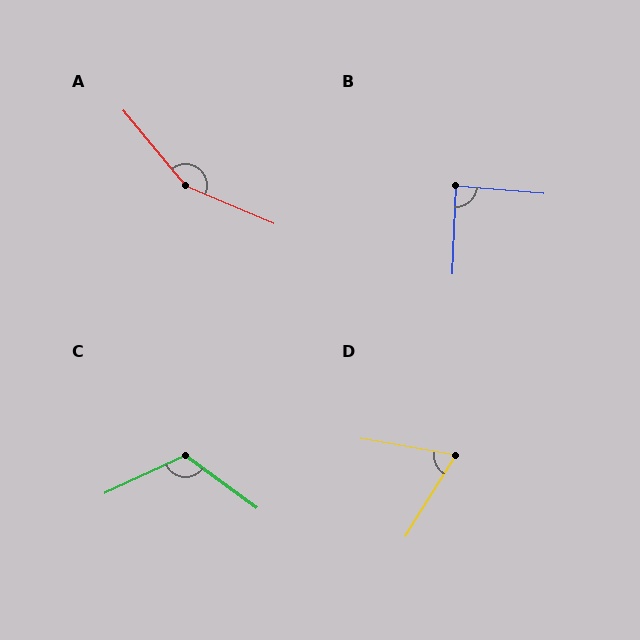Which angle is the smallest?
D, at approximately 69 degrees.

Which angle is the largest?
A, at approximately 152 degrees.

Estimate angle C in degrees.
Approximately 118 degrees.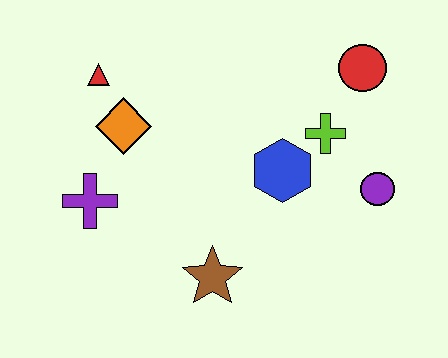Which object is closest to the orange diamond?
The red triangle is closest to the orange diamond.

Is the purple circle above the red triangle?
No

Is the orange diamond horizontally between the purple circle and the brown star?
No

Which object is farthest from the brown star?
The red circle is farthest from the brown star.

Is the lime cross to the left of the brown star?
No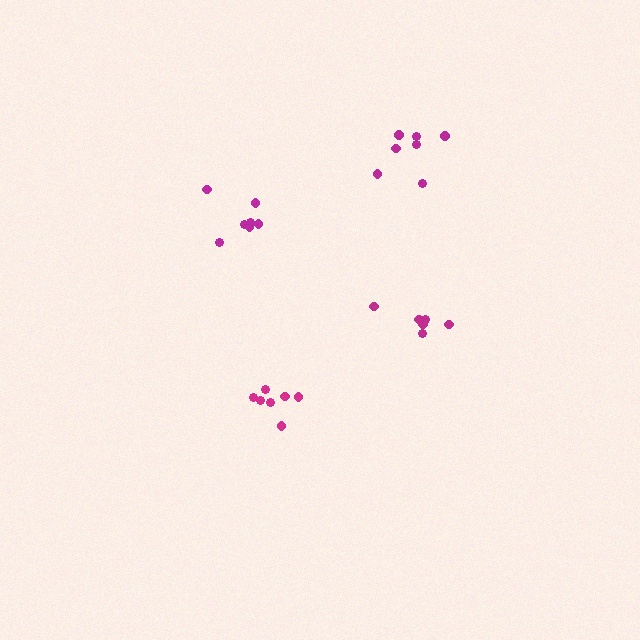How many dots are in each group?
Group 1: 7 dots, Group 2: 7 dots, Group 3: 7 dots, Group 4: 6 dots (27 total).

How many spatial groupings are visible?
There are 4 spatial groupings.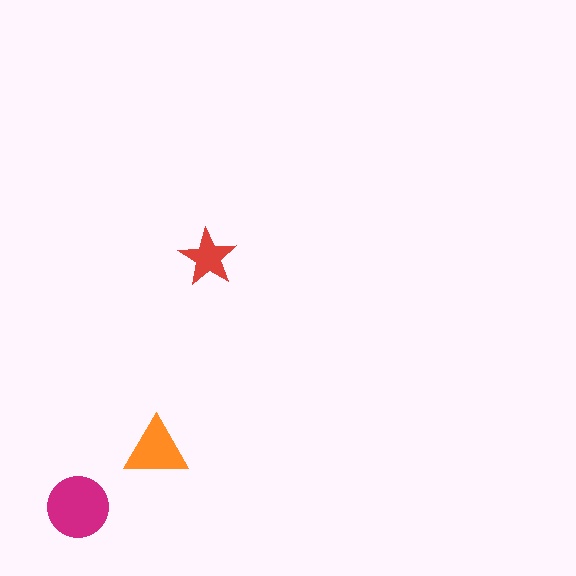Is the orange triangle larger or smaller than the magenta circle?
Smaller.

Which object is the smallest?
The red star.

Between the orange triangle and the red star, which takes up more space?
The orange triangle.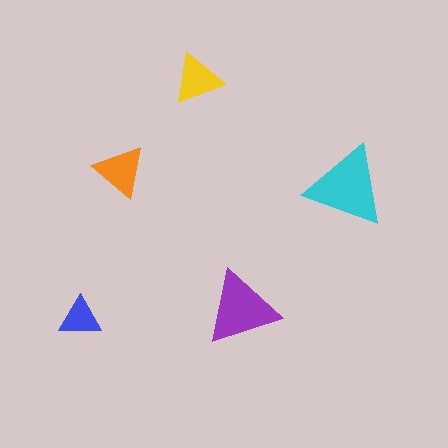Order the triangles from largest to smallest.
the cyan one, the purple one, the orange one, the yellow one, the blue one.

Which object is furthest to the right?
The cyan triangle is rightmost.